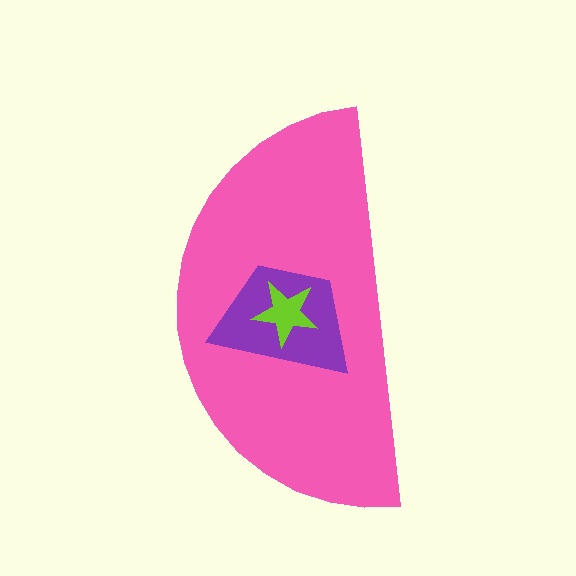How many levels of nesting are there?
3.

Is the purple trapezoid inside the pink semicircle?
Yes.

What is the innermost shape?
The lime star.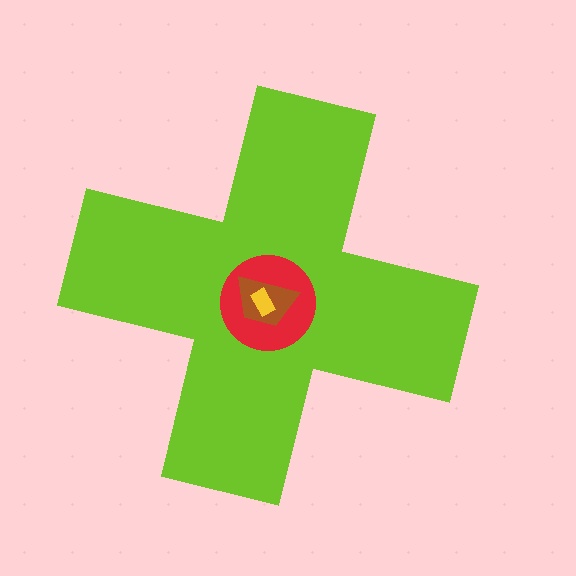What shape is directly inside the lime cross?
The red circle.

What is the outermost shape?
The lime cross.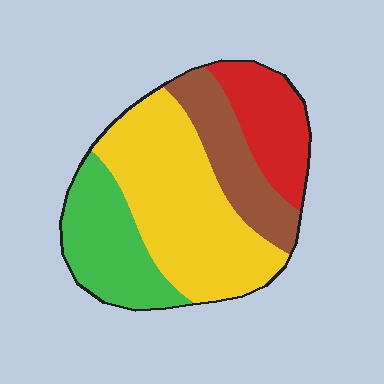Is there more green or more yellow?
Yellow.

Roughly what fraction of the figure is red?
Red takes up less than a quarter of the figure.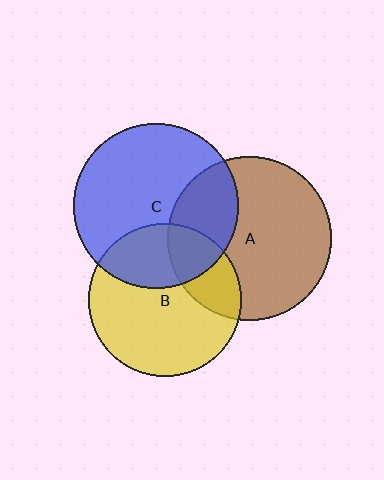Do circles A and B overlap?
Yes.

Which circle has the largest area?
Circle C (blue).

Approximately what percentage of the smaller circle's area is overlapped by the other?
Approximately 25%.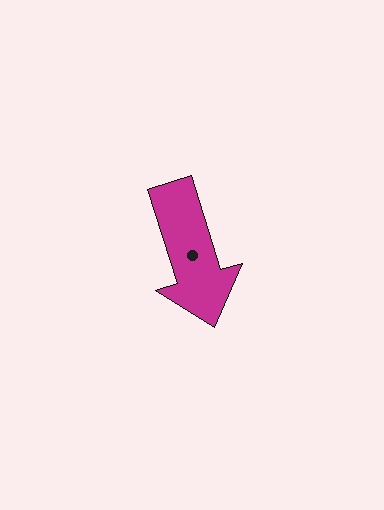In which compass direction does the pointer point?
South.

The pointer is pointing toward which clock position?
Roughly 5 o'clock.